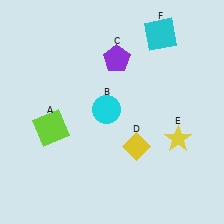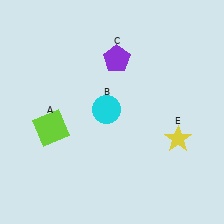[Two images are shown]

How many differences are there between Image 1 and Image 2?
There are 2 differences between the two images.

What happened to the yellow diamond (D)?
The yellow diamond (D) was removed in Image 2. It was in the bottom-right area of Image 1.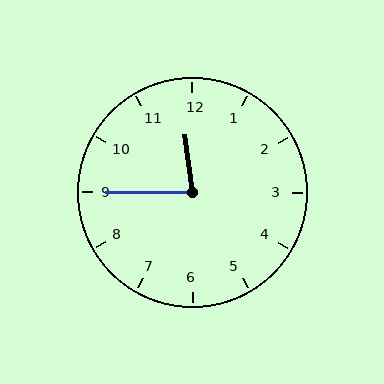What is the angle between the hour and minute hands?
Approximately 82 degrees.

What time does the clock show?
11:45.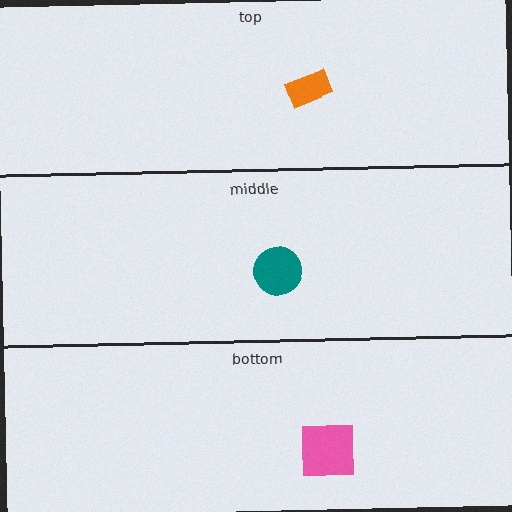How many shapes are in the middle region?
1.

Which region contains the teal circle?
The middle region.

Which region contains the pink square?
The bottom region.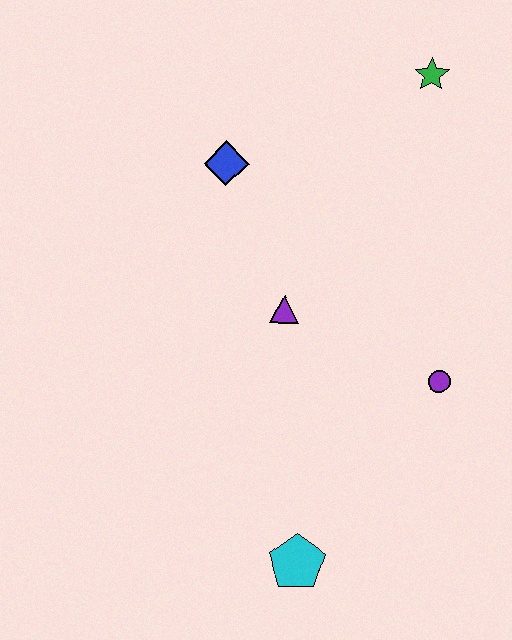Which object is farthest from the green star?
The cyan pentagon is farthest from the green star.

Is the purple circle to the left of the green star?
No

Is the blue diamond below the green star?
Yes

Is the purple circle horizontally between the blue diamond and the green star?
No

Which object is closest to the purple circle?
The purple triangle is closest to the purple circle.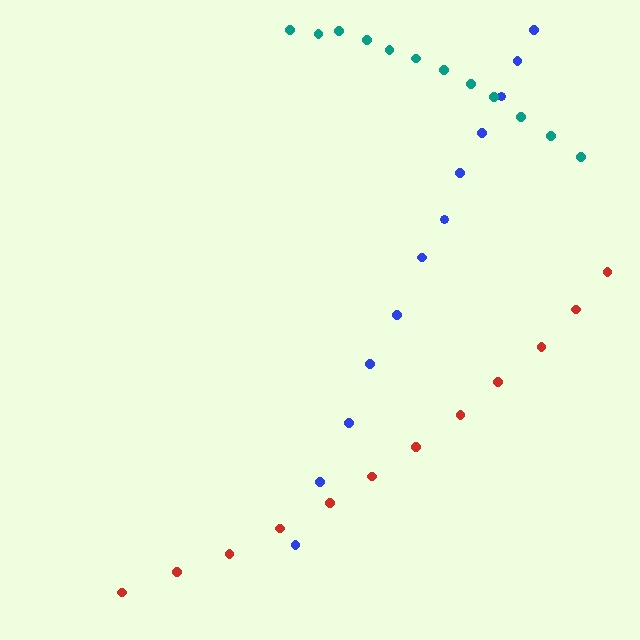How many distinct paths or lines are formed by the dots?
There are 3 distinct paths.